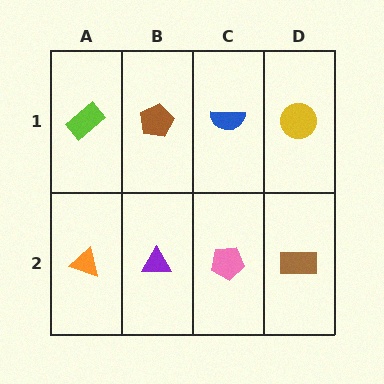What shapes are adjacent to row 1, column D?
A brown rectangle (row 2, column D), a blue semicircle (row 1, column C).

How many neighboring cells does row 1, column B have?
3.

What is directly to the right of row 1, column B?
A blue semicircle.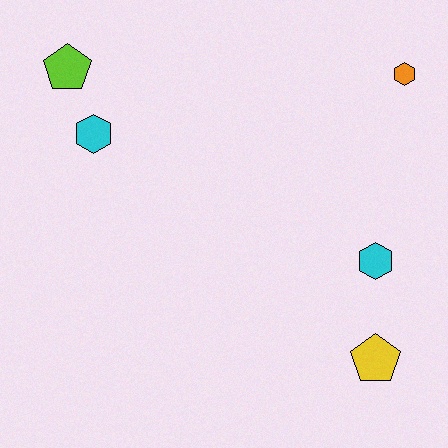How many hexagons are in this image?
There are 3 hexagons.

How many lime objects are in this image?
There is 1 lime object.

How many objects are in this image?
There are 5 objects.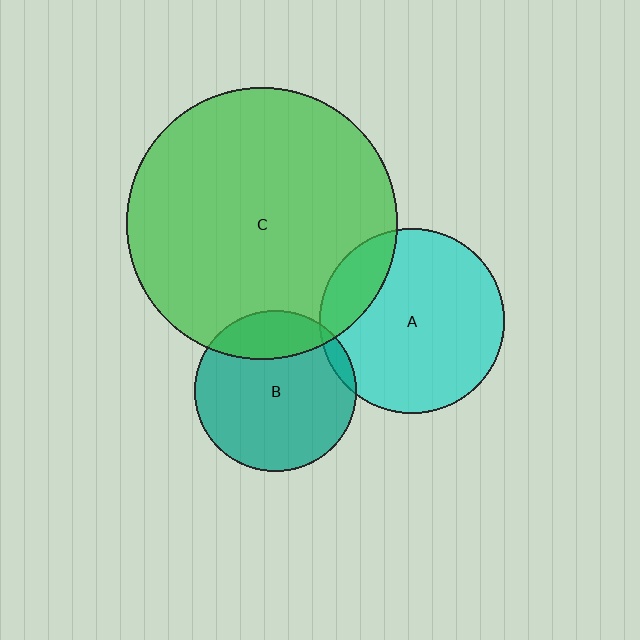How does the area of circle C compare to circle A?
Approximately 2.2 times.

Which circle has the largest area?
Circle C (green).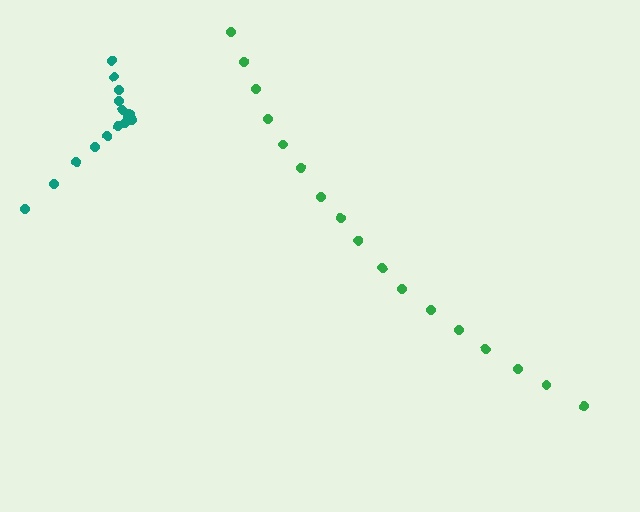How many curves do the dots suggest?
There are 2 distinct paths.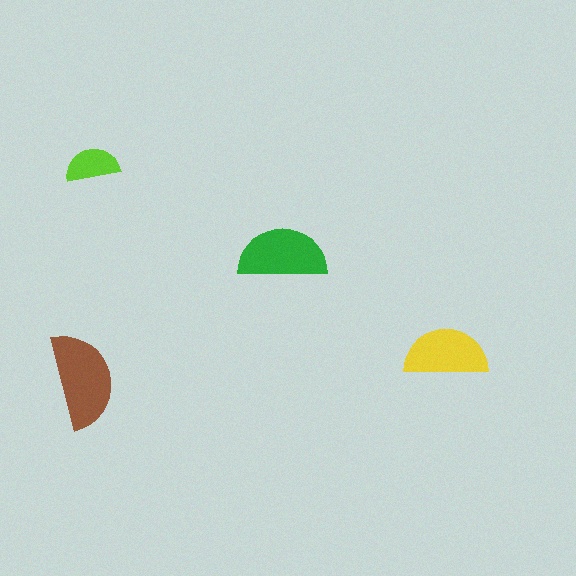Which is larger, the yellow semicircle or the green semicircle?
The green one.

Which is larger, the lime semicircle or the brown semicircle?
The brown one.